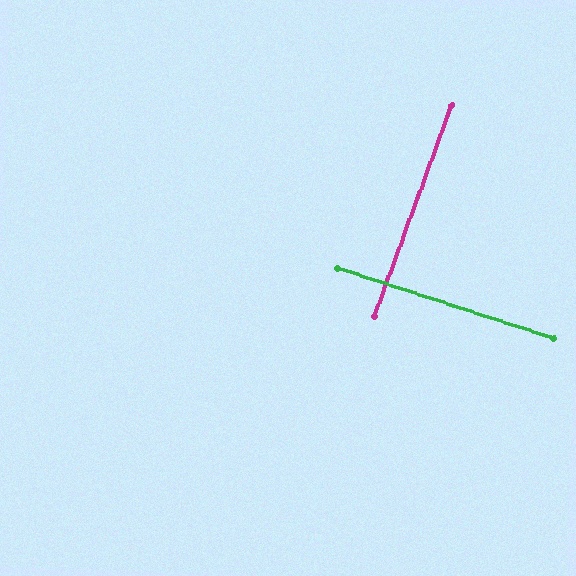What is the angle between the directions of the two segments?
Approximately 88 degrees.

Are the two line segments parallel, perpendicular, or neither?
Perpendicular — they meet at approximately 88°.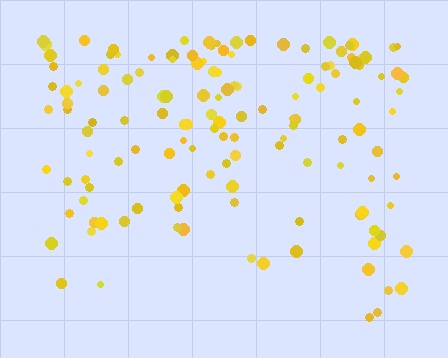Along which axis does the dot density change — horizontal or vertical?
Vertical.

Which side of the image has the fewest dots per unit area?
The bottom.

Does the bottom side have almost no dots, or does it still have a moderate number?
Still a moderate number, just noticeably fewer than the top.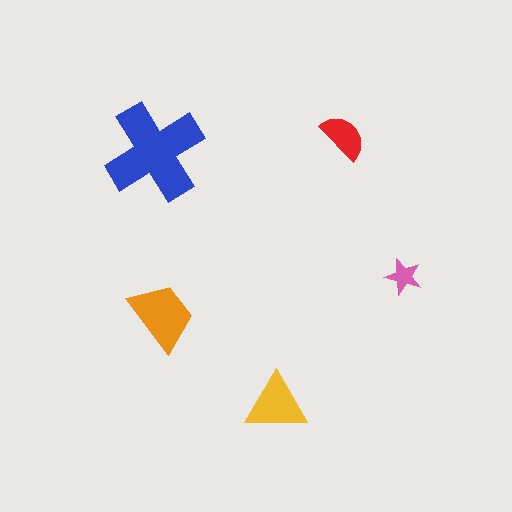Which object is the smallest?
The pink star.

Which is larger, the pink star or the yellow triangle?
The yellow triangle.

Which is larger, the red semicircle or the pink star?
The red semicircle.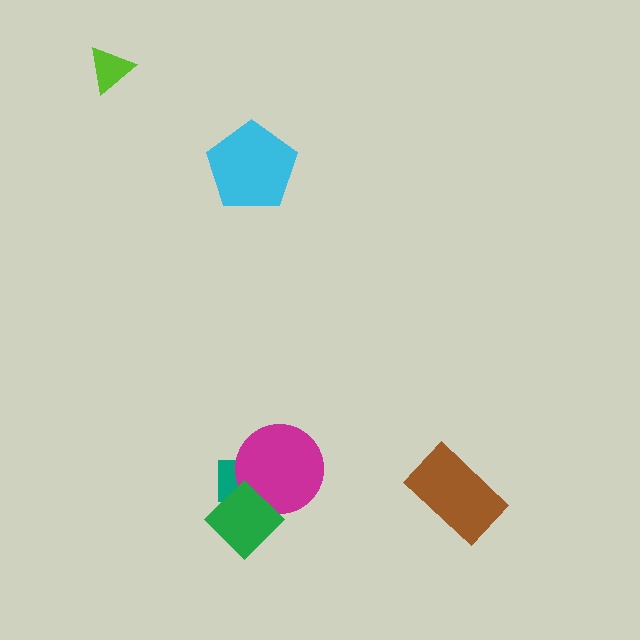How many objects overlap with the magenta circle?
2 objects overlap with the magenta circle.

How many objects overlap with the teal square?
2 objects overlap with the teal square.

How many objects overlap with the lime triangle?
0 objects overlap with the lime triangle.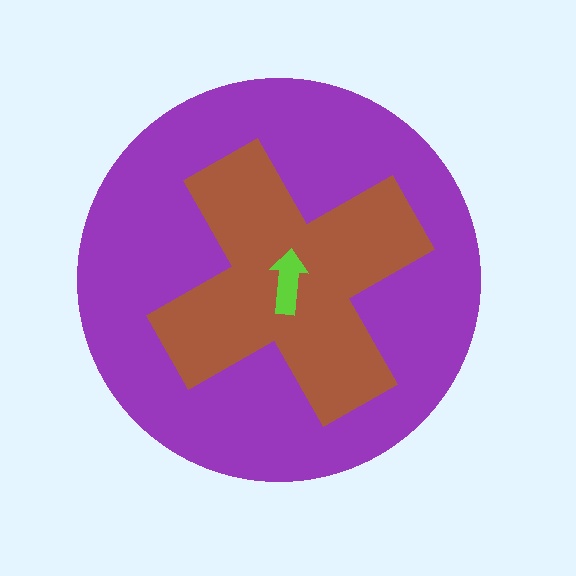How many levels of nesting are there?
3.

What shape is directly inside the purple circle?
The brown cross.